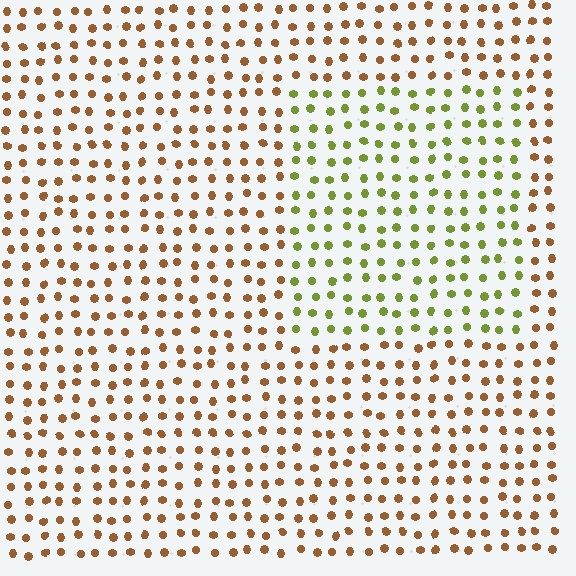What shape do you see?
I see a rectangle.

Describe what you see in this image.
The image is filled with small brown elements in a uniform arrangement. A rectangle-shaped region is visible where the elements are tinted to a slightly different hue, forming a subtle color boundary.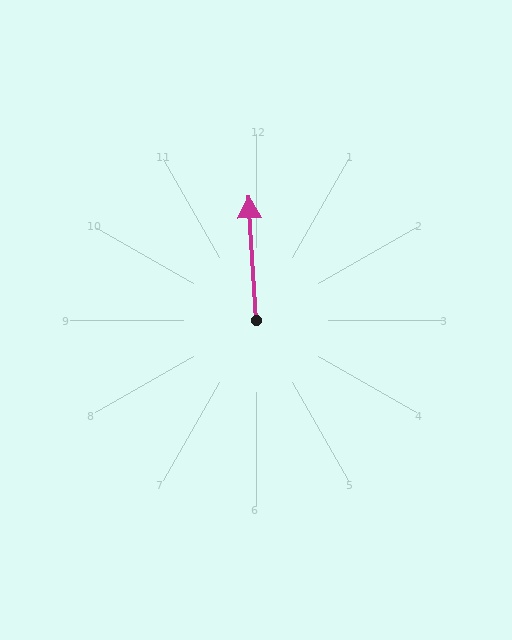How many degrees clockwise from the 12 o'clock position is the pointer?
Approximately 356 degrees.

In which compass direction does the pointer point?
North.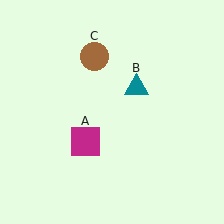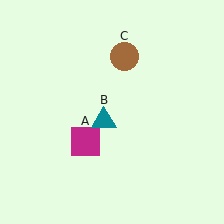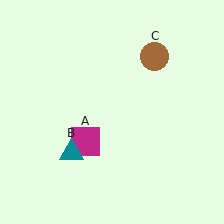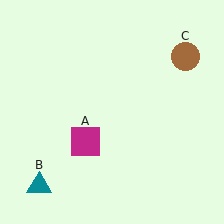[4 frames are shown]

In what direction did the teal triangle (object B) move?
The teal triangle (object B) moved down and to the left.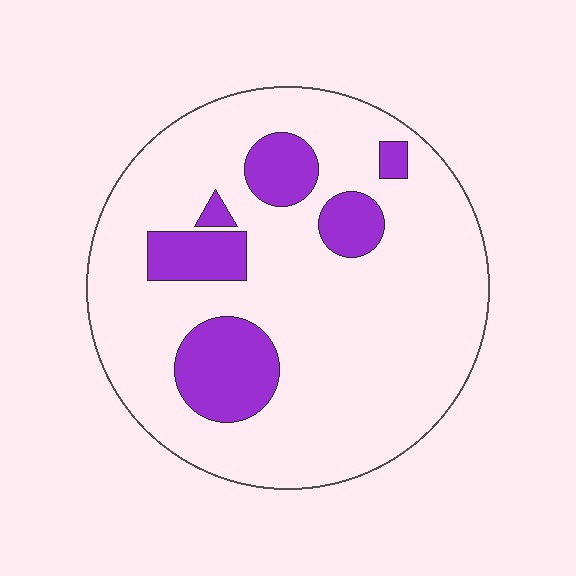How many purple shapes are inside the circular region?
6.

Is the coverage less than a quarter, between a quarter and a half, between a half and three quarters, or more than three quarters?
Less than a quarter.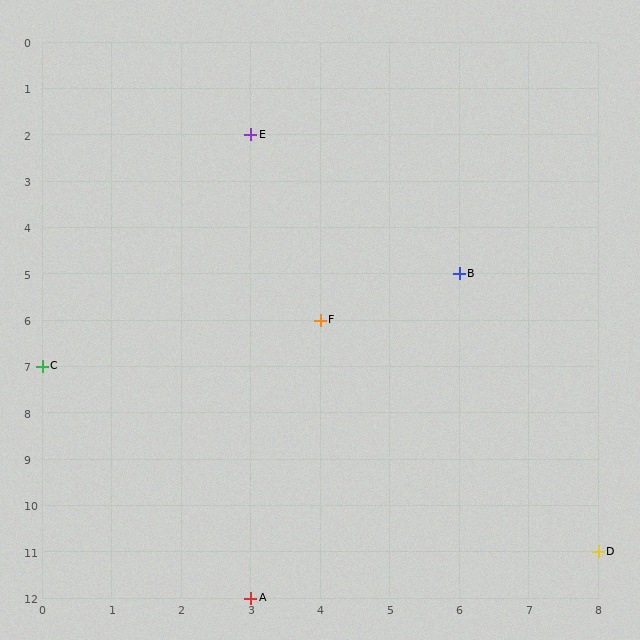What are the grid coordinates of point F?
Point F is at grid coordinates (4, 6).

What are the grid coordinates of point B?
Point B is at grid coordinates (6, 5).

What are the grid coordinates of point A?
Point A is at grid coordinates (3, 12).